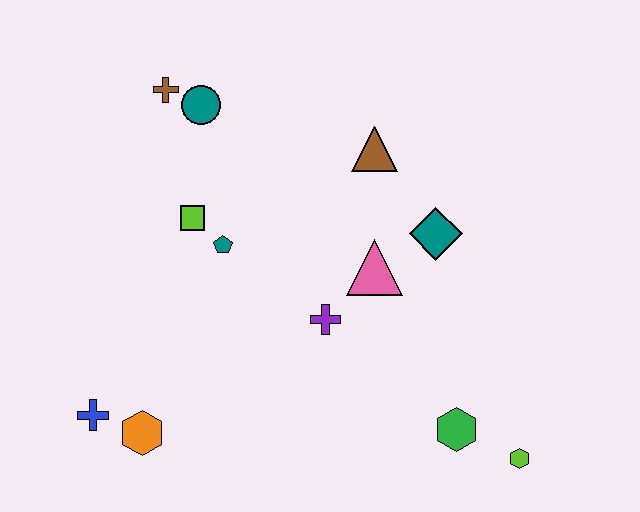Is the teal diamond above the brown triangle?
No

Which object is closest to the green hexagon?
The lime hexagon is closest to the green hexagon.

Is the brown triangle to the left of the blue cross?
No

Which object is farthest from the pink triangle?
The blue cross is farthest from the pink triangle.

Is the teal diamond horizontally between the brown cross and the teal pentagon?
No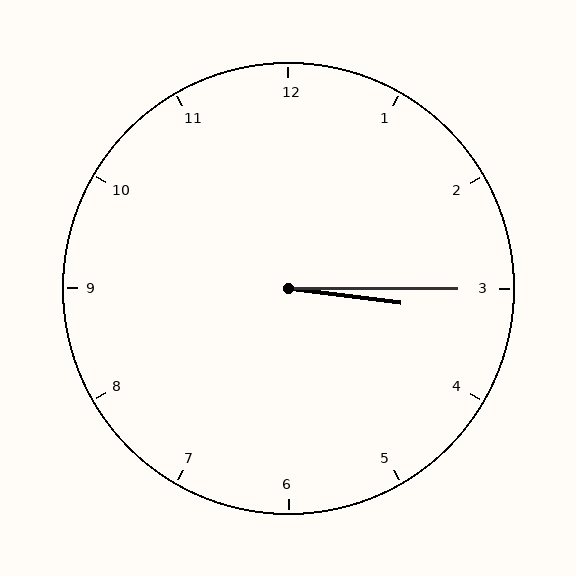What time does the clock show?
3:15.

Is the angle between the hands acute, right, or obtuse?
It is acute.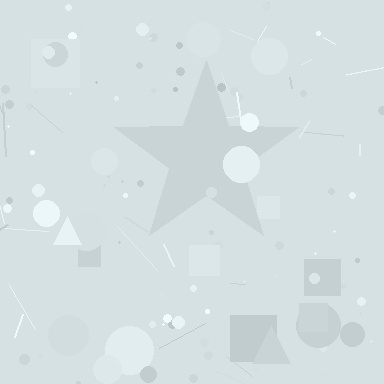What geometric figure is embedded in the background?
A star is embedded in the background.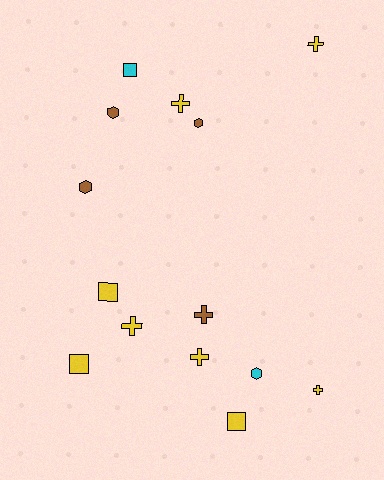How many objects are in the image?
There are 14 objects.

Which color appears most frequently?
Yellow, with 8 objects.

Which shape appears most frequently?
Cross, with 6 objects.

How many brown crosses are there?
There is 1 brown cross.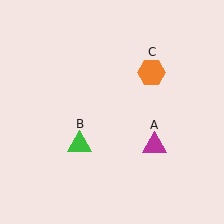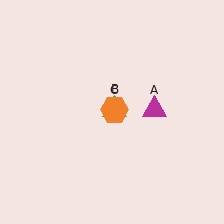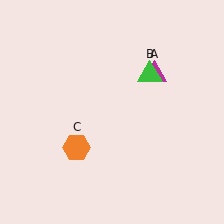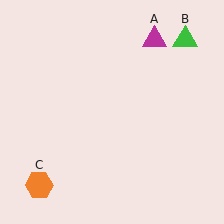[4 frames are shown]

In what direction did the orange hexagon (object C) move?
The orange hexagon (object C) moved down and to the left.